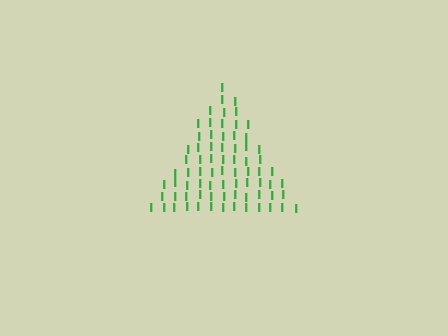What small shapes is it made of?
It is made of small letter I's.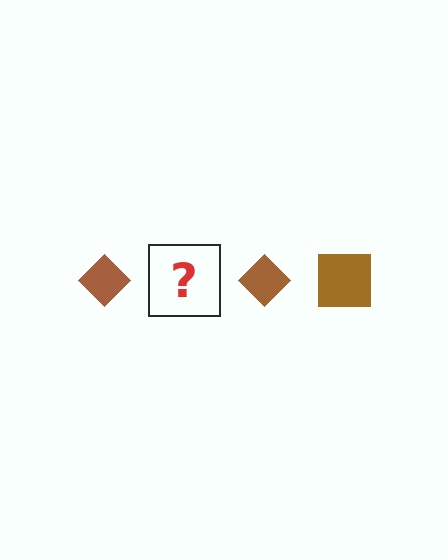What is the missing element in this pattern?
The missing element is a brown square.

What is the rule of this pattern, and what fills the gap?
The rule is that the pattern cycles through diamond, square shapes in brown. The gap should be filled with a brown square.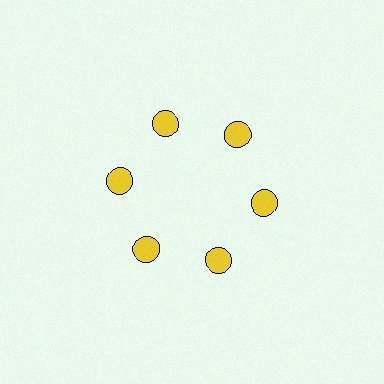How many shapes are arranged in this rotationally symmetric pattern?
There are 6 shapes, arranged in 6 groups of 1.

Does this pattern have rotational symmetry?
Yes, this pattern has 6-fold rotational symmetry. It looks the same after rotating 60 degrees around the center.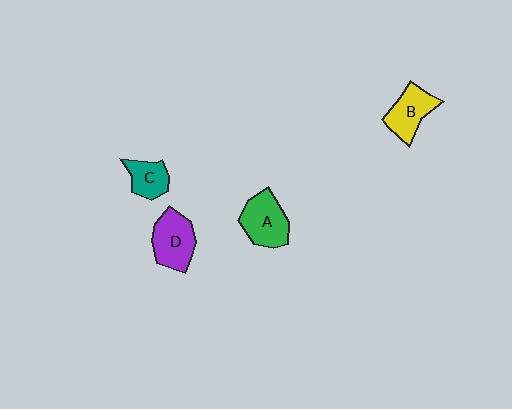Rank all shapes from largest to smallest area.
From largest to smallest: D (purple), A (green), B (yellow), C (teal).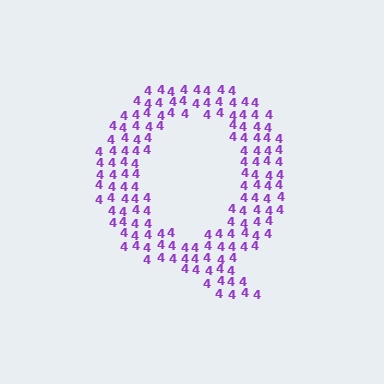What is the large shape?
The large shape is the letter Q.